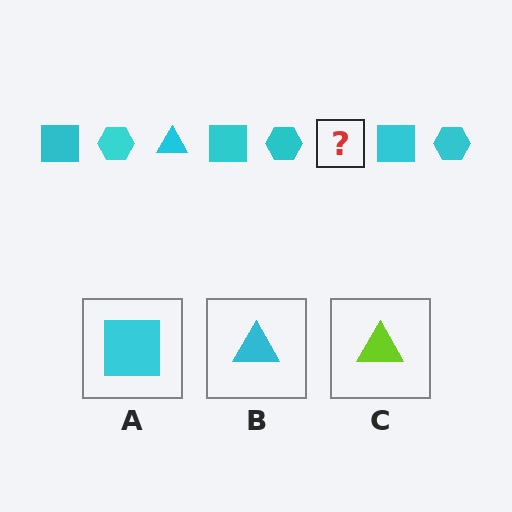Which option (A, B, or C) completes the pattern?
B.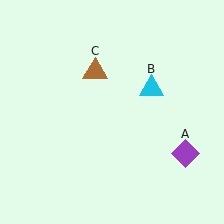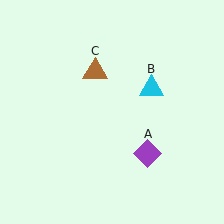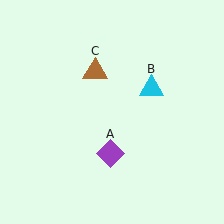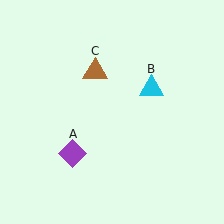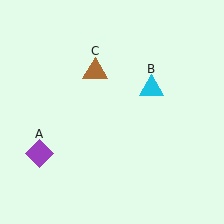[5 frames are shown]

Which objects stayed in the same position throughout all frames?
Cyan triangle (object B) and brown triangle (object C) remained stationary.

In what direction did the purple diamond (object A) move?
The purple diamond (object A) moved left.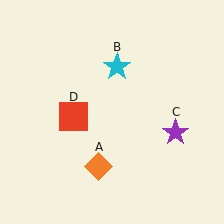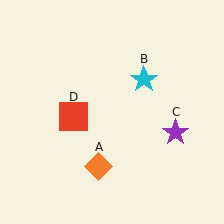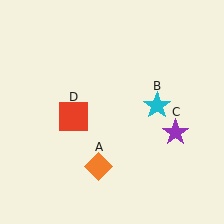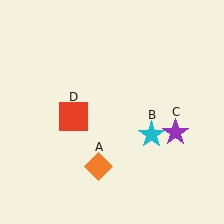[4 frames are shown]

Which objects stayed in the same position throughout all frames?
Orange diamond (object A) and purple star (object C) and red square (object D) remained stationary.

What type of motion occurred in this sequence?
The cyan star (object B) rotated clockwise around the center of the scene.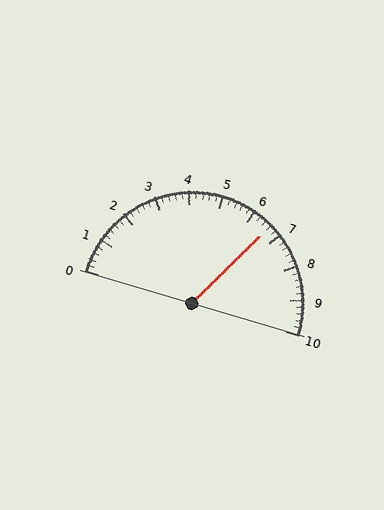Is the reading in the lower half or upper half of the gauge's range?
The reading is in the upper half of the range (0 to 10).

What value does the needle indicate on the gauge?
The needle indicates approximately 6.6.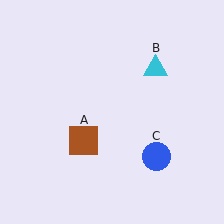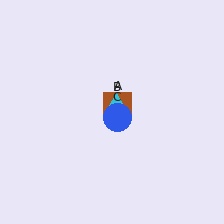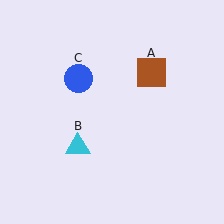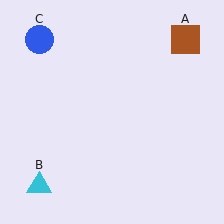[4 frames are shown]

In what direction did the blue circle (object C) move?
The blue circle (object C) moved up and to the left.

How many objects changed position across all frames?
3 objects changed position: brown square (object A), cyan triangle (object B), blue circle (object C).